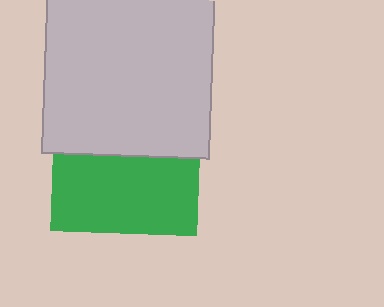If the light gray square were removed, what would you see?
You would see the complete green square.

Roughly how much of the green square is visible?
About half of it is visible (roughly 52%).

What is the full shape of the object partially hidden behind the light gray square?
The partially hidden object is a green square.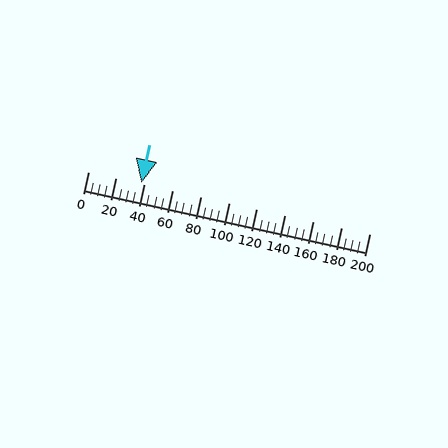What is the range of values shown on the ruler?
The ruler shows values from 0 to 200.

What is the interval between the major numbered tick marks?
The major tick marks are spaced 20 units apart.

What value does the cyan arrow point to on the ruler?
The cyan arrow points to approximately 38.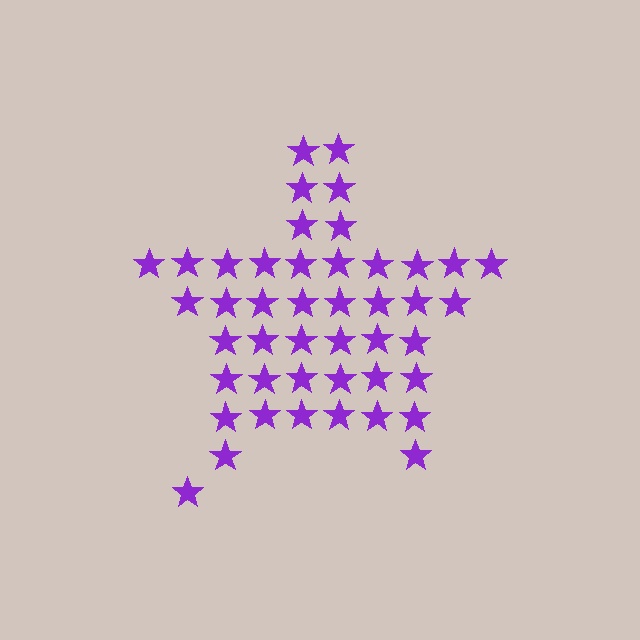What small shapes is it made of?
It is made of small stars.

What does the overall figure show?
The overall figure shows a star.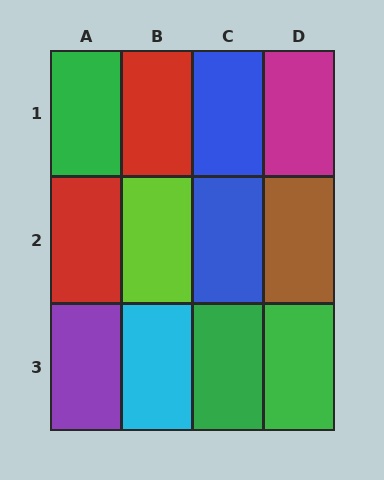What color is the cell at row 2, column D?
Brown.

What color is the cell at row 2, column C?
Blue.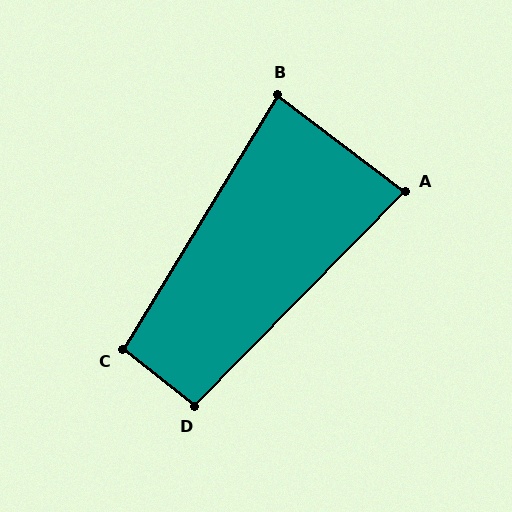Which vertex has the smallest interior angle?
A, at approximately 83 degrees.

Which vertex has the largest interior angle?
C, at approximately 97 degrees.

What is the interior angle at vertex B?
Approximately 84 degrees (acute).